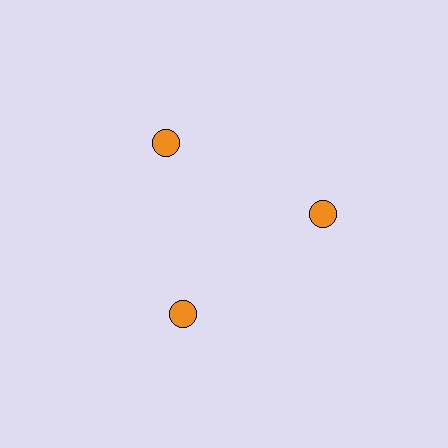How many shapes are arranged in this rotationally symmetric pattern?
There are 3 shapes, arranged in 3 groups of 1.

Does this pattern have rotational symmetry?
Yes, this pattern has 3-fold rotational symmetry. It looks the same after rotating 120 degrees around the center.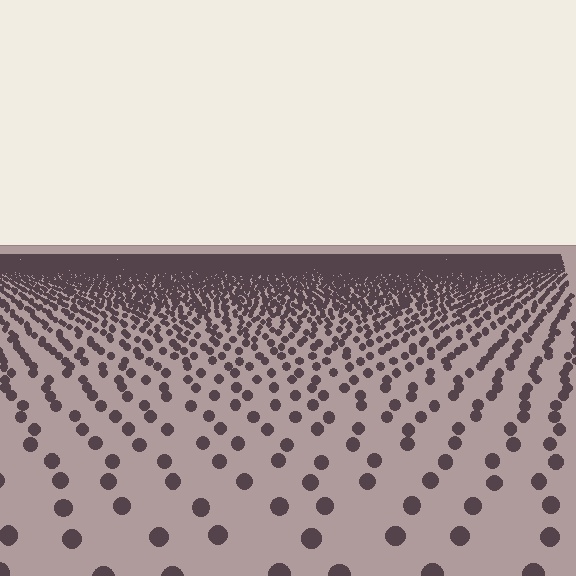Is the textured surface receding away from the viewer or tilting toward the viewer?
The surface is receding away from the viewer. Texture elements get smaller and denser toward the top.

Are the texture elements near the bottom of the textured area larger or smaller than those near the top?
Larger. Near the bottom, elements are closer to the viewer and appear at a bigger on-screen size.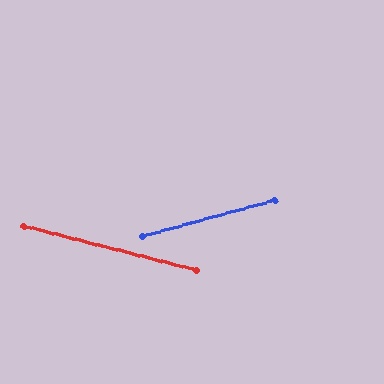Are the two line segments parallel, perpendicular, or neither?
Neither parallel nor perpendicular — they differ by about 30°.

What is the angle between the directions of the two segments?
Approximately 30 degrees.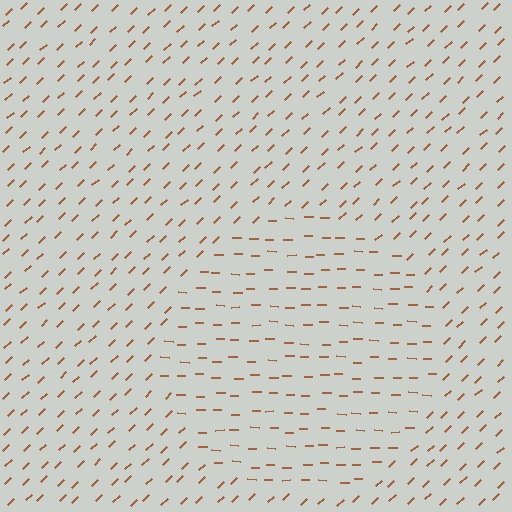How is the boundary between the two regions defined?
The boundary is defined purely by a change in line orientation (approximately 45 degrees difference). All lines are the same color and thickness.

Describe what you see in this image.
The image is filled with small brown line segments. A circle region in the image has lines oriented differently from the surrounding lines, creating a visible texture boundary.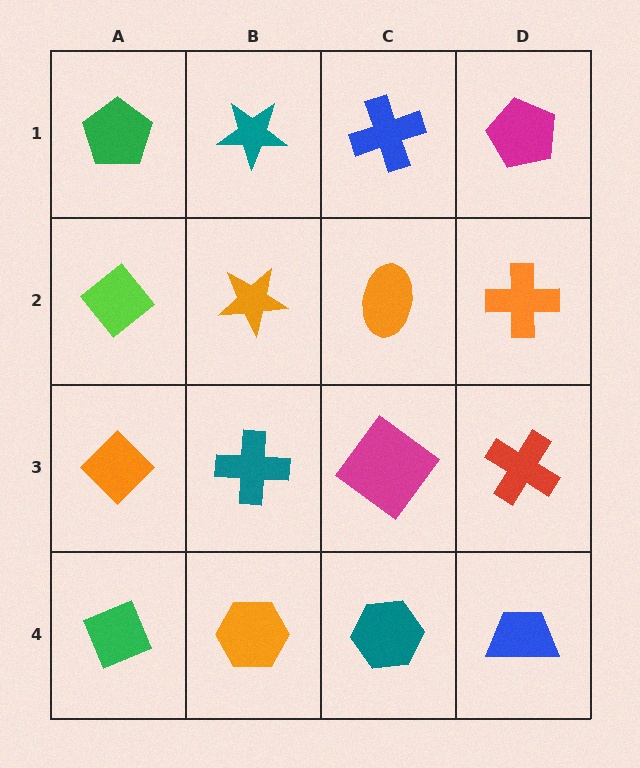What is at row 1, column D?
A magenta pentagon.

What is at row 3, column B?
A teal cross.